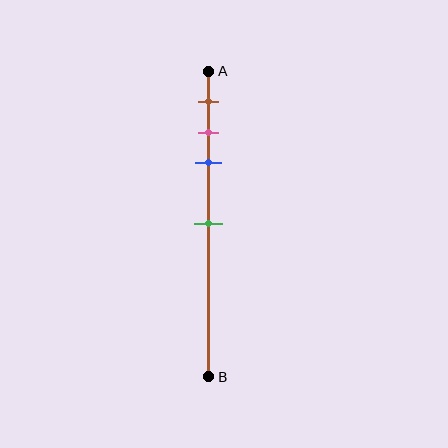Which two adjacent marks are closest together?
The pink and blue marks are the closest adjacent pair.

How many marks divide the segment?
There are 4 marks dividing the segment.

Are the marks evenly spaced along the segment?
No, the marks are not evenly spaced.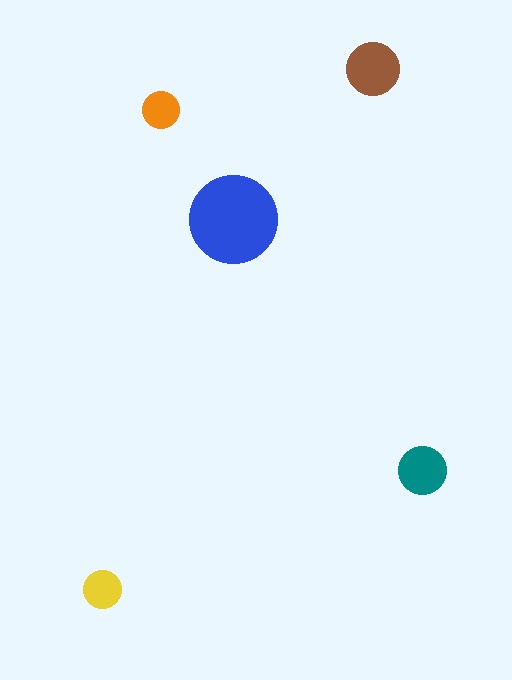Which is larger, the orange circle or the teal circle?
The teal one.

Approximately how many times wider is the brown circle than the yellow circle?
About 1.5 times wider.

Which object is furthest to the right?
The teal circle is rightmost.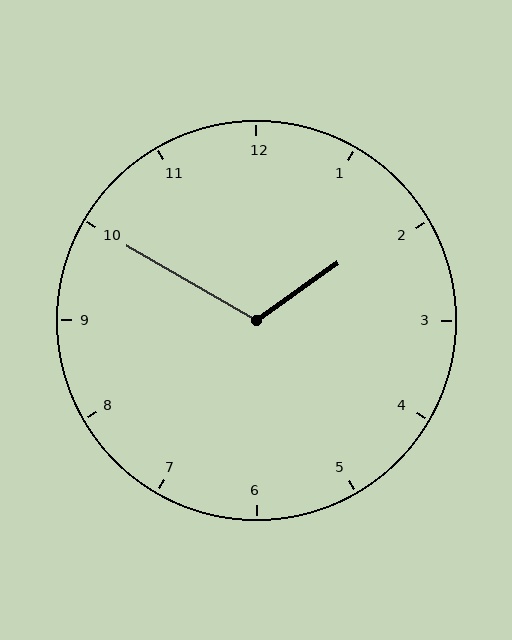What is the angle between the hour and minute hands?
Approximately 115 degrees.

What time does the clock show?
1:50.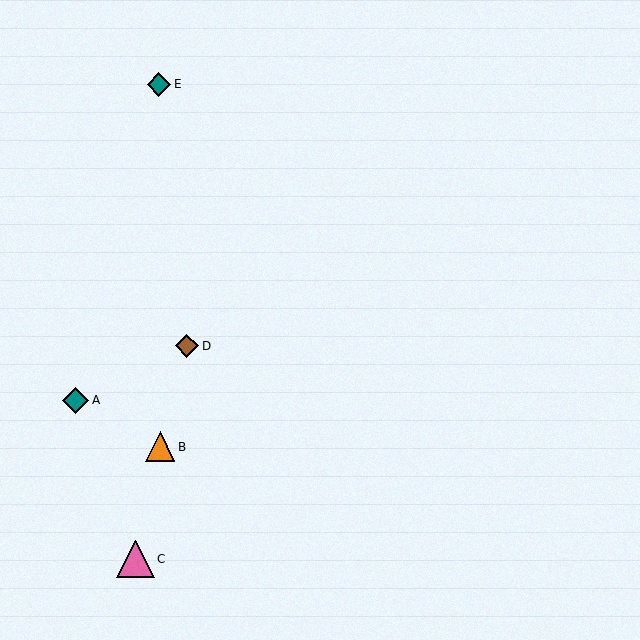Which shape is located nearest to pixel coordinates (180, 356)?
The brown diamond (labeled D) at (187, 346) is nearest to that location.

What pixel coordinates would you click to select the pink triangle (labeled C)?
Click at (136, 559) to select the pink triangle C.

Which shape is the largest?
The pink triangle (labeled C) is the largest.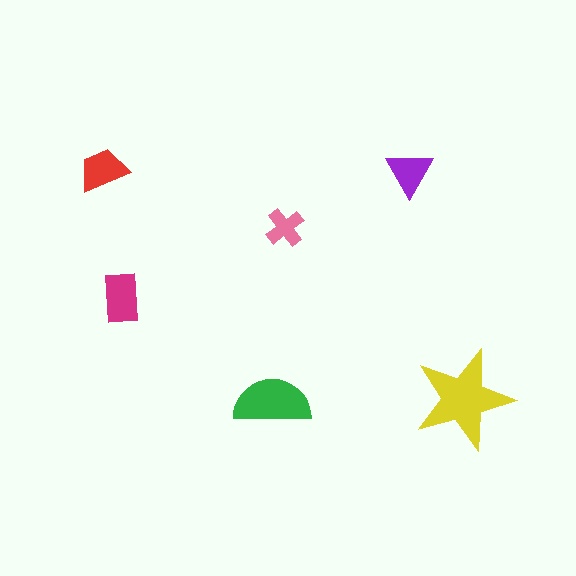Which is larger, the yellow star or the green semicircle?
The yellow star.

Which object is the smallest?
The pink cross.